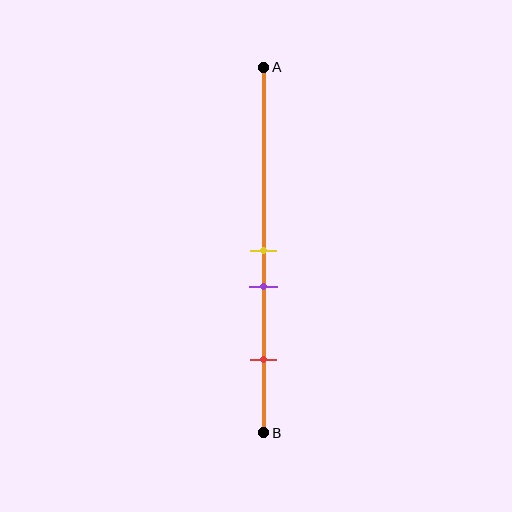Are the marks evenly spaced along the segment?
No, the marks are not evenly spaced.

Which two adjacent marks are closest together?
The yellow and purple marks are the closest adjacent pair.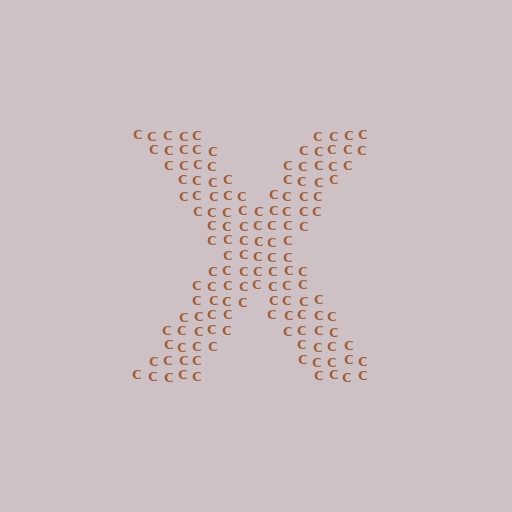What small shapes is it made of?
It is made of small letter C's.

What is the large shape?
The large shape is the letter X.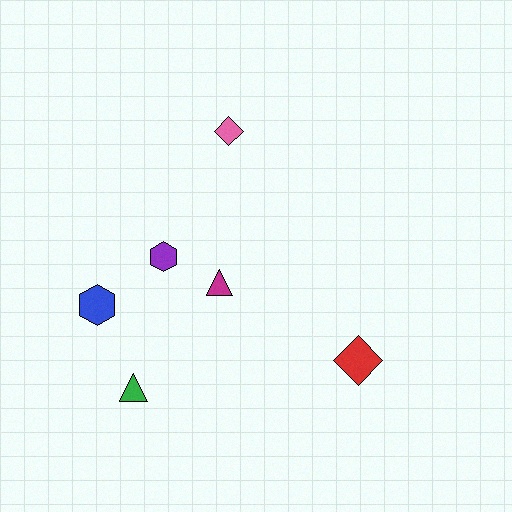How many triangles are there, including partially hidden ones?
There are 2 triangles.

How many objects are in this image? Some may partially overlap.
There are 6 objects.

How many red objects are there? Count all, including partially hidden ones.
There is 1 red object.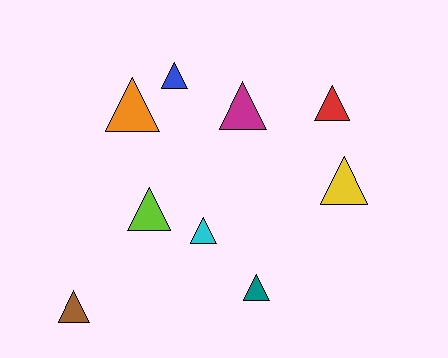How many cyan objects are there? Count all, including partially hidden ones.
There is 1 cyan object.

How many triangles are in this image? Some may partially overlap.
There are 9 triangles.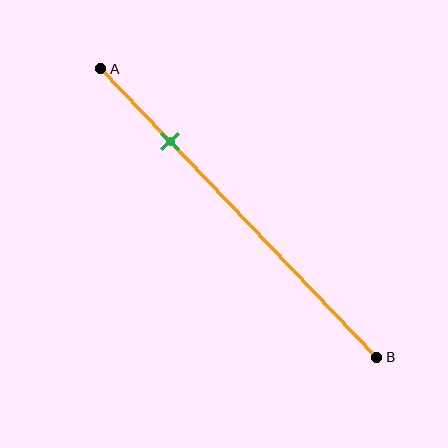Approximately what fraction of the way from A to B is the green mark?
The green mark is approximately 25% of the way from A to B.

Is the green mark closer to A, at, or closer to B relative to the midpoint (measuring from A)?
The green mark is closer to point A than the midpoint of segment AB.